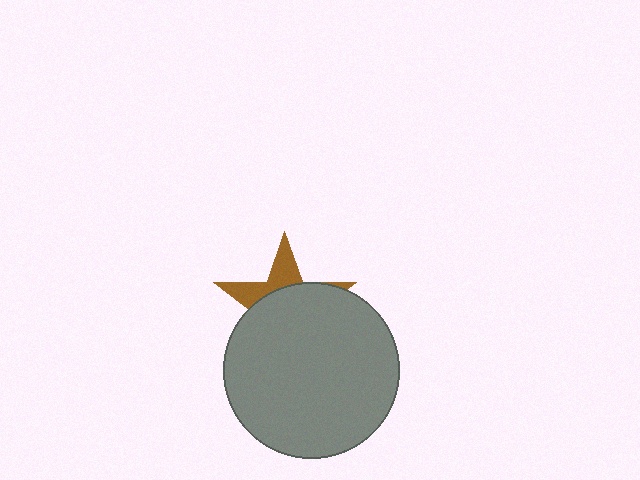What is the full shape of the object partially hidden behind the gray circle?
The partially hidden object is a brown star.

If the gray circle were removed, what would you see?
You would see the complete brown star.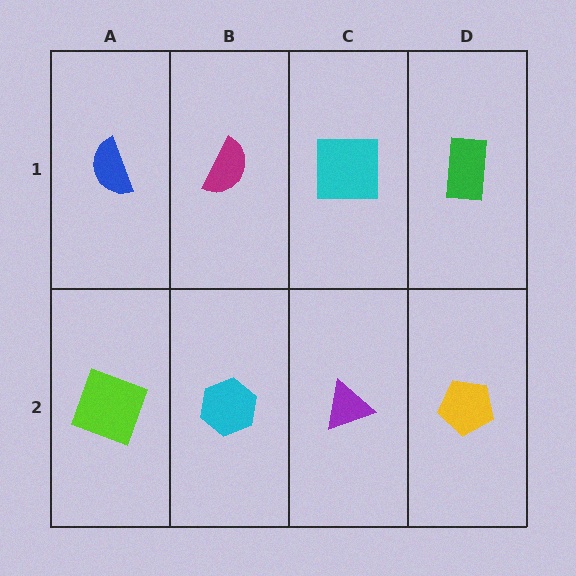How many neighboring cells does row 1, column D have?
2.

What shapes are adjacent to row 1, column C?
A purple triangle (row 2, column C), a magenta semicircle (row 1, column B), a green rectangle (row 1, column D).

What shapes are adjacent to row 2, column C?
A cyan square (row 1, column C), a cyan hexagon (row 2, column B), a yellow pentagon (row 2, column D).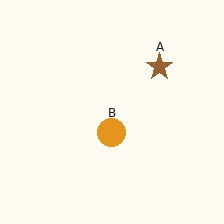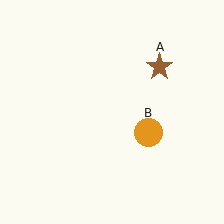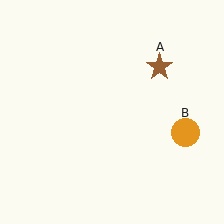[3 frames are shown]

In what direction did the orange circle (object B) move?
The orange circle (object B) moved right.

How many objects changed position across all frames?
1 object changed position: orange circle (object B).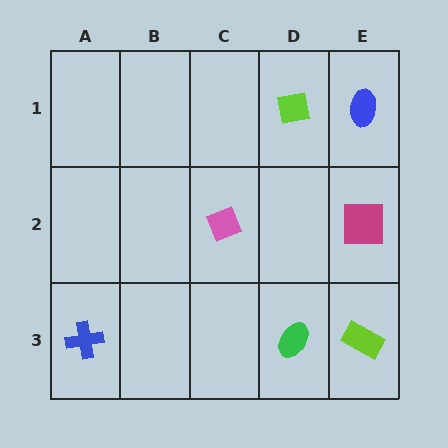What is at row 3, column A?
A blue cross.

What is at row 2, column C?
A pink diamond.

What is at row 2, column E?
A magenta square.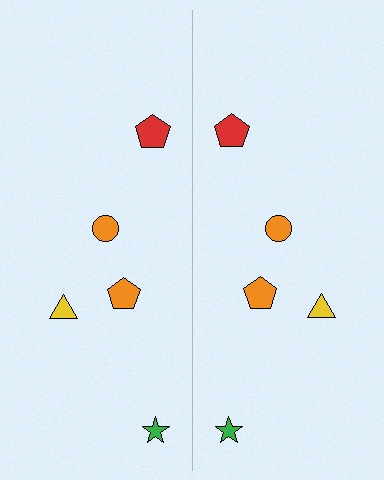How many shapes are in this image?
There are 10 shapes in this image.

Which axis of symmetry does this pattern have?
The pattern has a vertical axis of symmetry running through the center of the image.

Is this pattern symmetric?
Yes, this pattern has bilateral (reflection) symmetry.